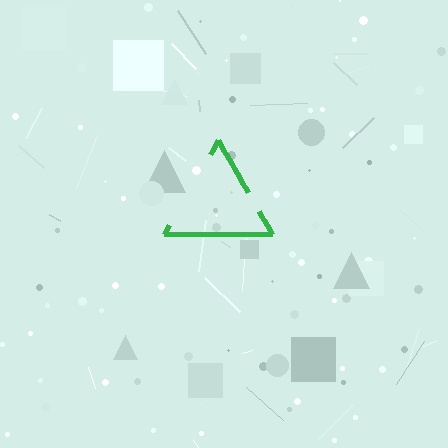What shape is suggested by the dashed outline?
The dashed outline suggests a triangle.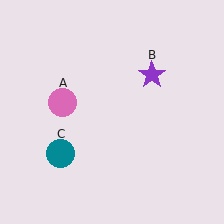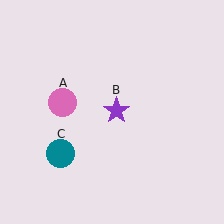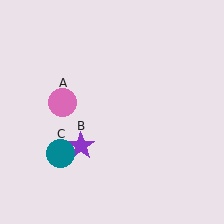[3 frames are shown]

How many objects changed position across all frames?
1 object changed position: purple star (object B).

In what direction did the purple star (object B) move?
The purple star (object B) moved down and to the left.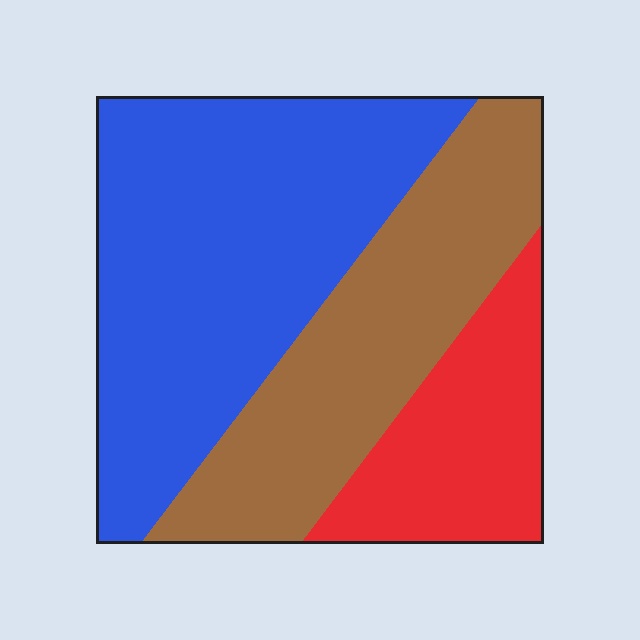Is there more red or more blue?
Blue.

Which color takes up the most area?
Blue, at roughly 50%.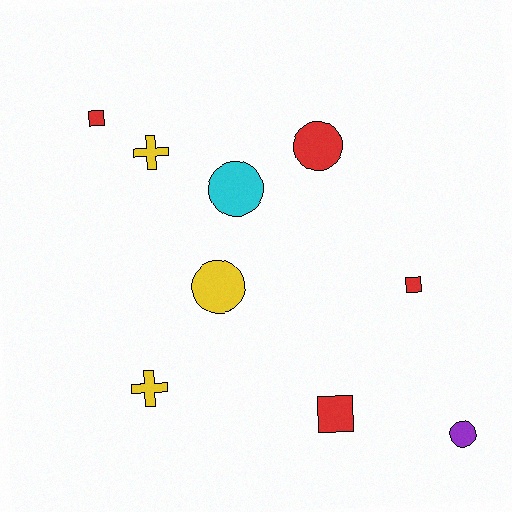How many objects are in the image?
There are 9 objects.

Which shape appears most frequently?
Circle, with 4 objects.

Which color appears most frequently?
Red, with 4 objects.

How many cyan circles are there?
There is 1 cyan circle.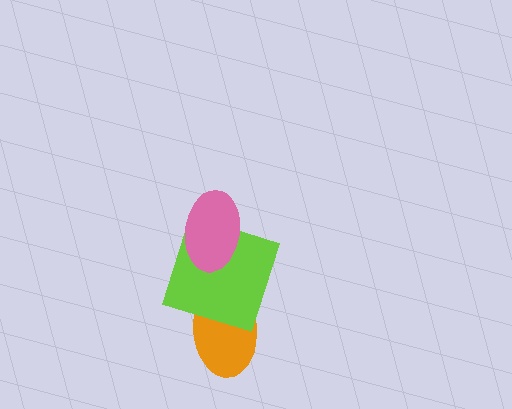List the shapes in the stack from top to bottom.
From top to bottom: the pink ellipse, the lime square, the orange ellipse.